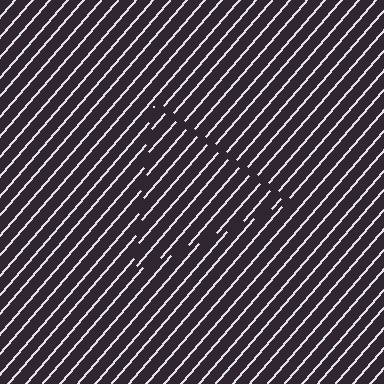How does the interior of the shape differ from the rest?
The interior of the shape contains the same grating, shifted by half a period — the contour is defined by the phase discontinuity where line-ends from the inner and outer gratings abut.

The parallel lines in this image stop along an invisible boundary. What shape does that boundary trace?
An illusory triangle. The interior of the shape contains the same grating, shifted by half a period — the contour is defined by the phase discontinuity where line-ends from the inner and outer gratings abut.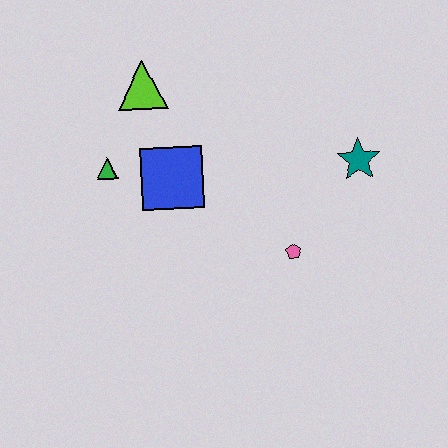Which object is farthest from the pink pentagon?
The lime triangle is farthest from the pink pentagon.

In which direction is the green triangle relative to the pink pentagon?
The green triangle is to the left of the pink pentagon.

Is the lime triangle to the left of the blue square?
Yes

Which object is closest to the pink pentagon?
The teal star is closest to the pink pentagon.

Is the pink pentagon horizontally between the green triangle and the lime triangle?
No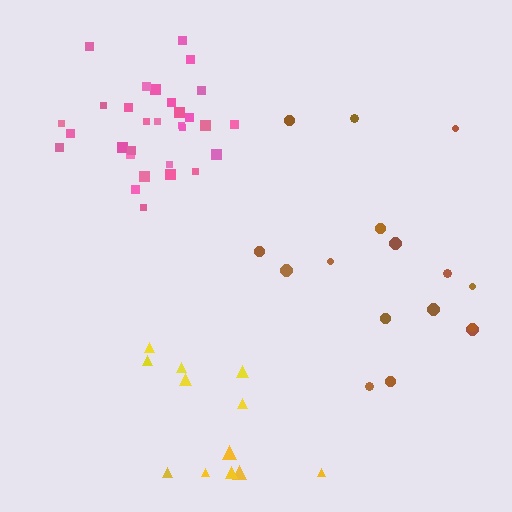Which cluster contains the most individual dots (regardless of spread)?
Pink (30).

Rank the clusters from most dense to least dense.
pink, yellow, brown.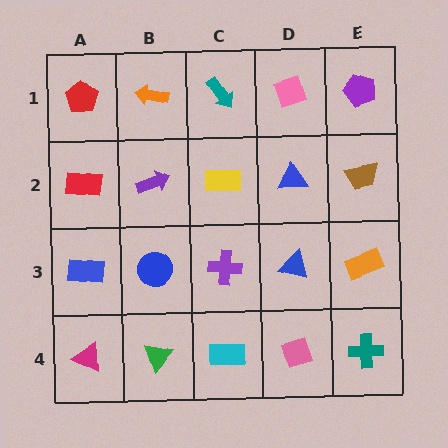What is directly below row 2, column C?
A purple cross.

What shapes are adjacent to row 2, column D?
A pink diamond (row 1, column D), a blue triangle (row 3, column D), a yellow rectangle (row 2, column C), a brown trapezoid (row 2, column E).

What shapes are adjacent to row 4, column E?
An orange rectangle (row 3, column E), a pink diamond (row 4, column D).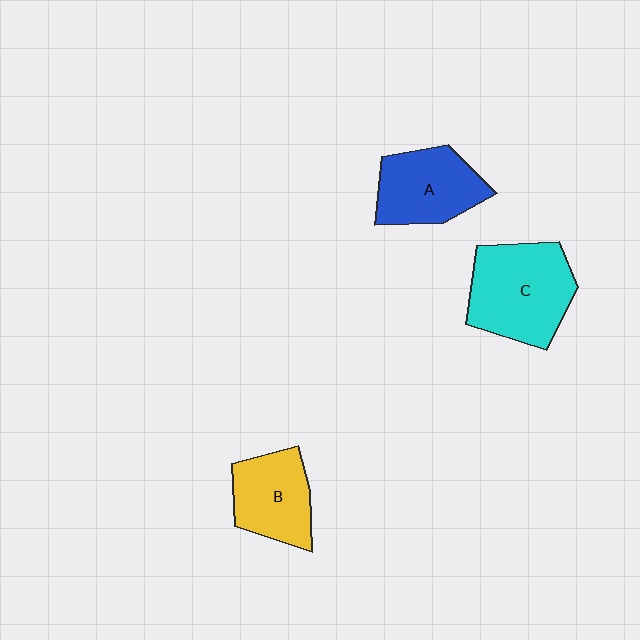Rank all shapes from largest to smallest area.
From largest to smallest: C (cyan), A (blue), B (yellow).